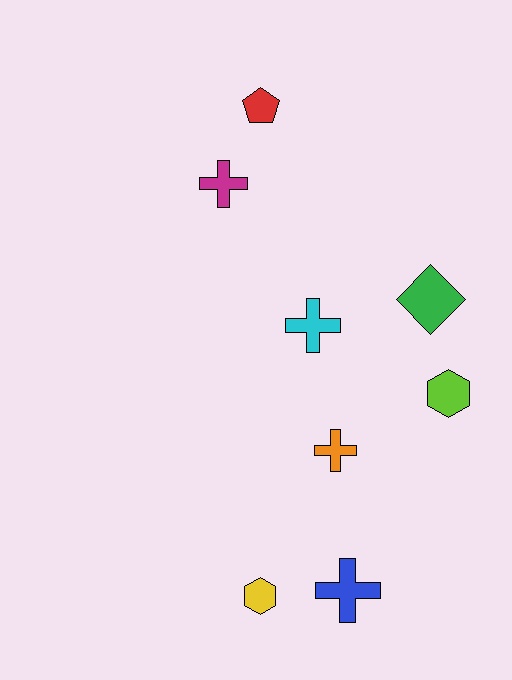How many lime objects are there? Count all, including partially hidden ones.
There is 1 lime object.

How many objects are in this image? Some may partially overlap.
There are 8 objects.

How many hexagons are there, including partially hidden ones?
There are 2 hexagons.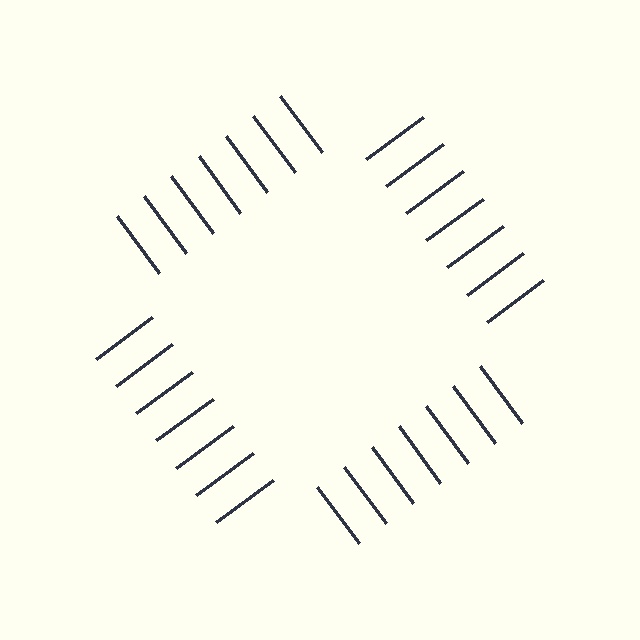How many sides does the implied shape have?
4 sides — the line-ends trace a square.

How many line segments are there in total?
28 — 7 along each of the 4 edges.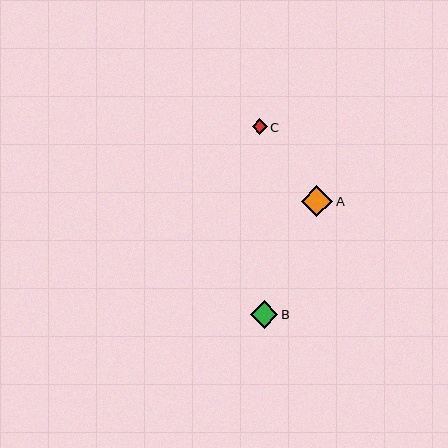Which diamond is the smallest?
Diamond C is the smallest with a size of approximately 15 pixels.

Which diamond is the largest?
Diamond A is the largest with a size of approximately 31 pixels.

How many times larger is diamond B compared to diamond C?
Diamond B is approximately 1.8 times the size of diamond C.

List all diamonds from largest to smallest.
From largest to smallest: A, B, C.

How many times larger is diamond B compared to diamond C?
Diamond B is approximately 1.8 times the size of diamond C.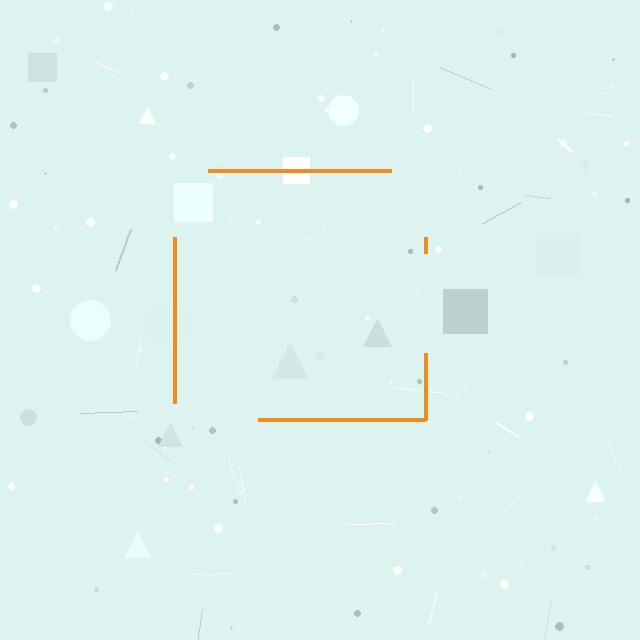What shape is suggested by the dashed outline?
The dashed outline suggests a square.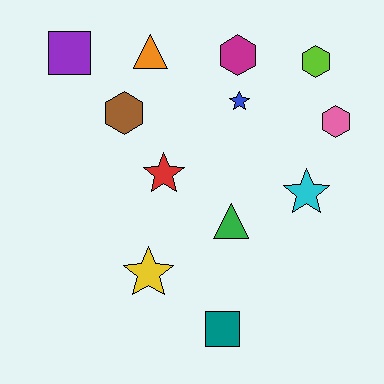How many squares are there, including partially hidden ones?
There are 2 squares.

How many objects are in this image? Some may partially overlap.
There are 12 objects.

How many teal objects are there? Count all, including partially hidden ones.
There is 1 teal object.